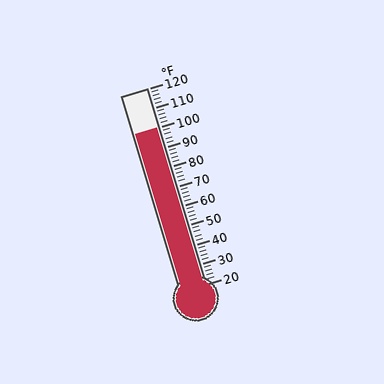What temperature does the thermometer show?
The thermometer shows approximately 100°F.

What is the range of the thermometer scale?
The thermometer scale ranges from 20°F to 120°F.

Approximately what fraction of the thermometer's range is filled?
The thermometer is filled to approximately 80% of its range.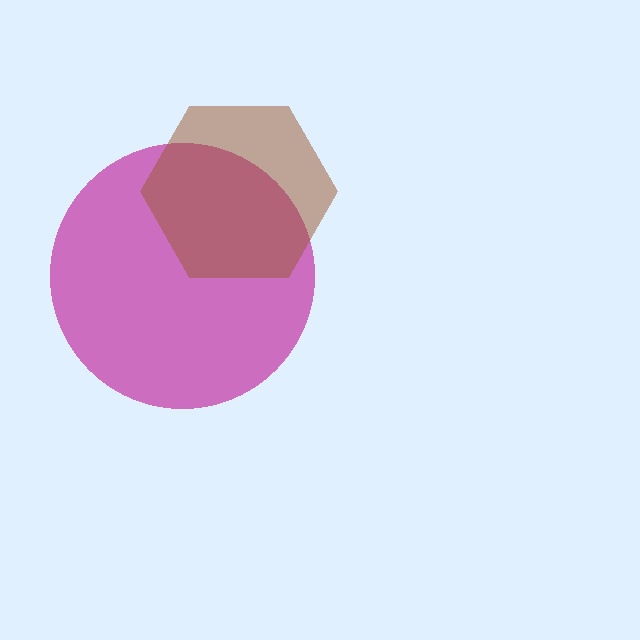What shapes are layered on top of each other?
The layered shapes are: a magenta circle, a brown hexagon.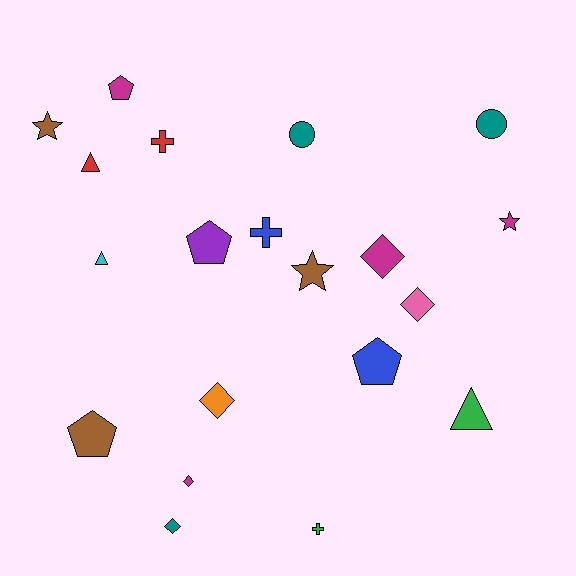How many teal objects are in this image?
There are 3 teal objects.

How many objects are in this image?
There are 20 objects.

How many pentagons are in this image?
There are 4 pentagons.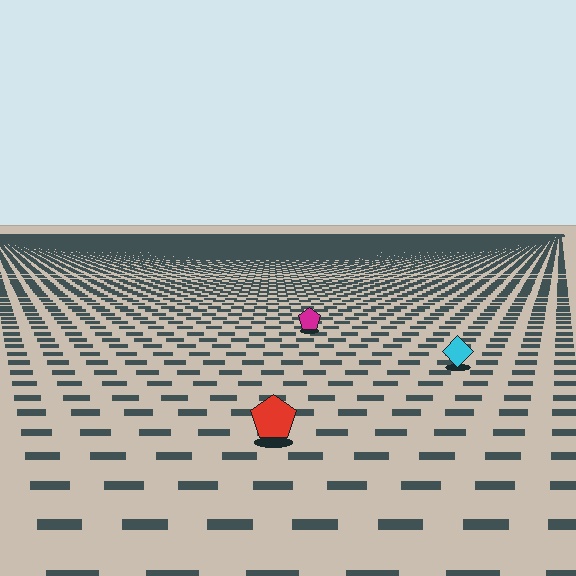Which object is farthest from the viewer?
The magenta pentagon is farthest from the viewer. It appears smaller and the ground texture around it is denser.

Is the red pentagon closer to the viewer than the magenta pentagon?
Yes. The red pentagon is closer — you can tell from the texture gradient: the ground texture is coarser near it.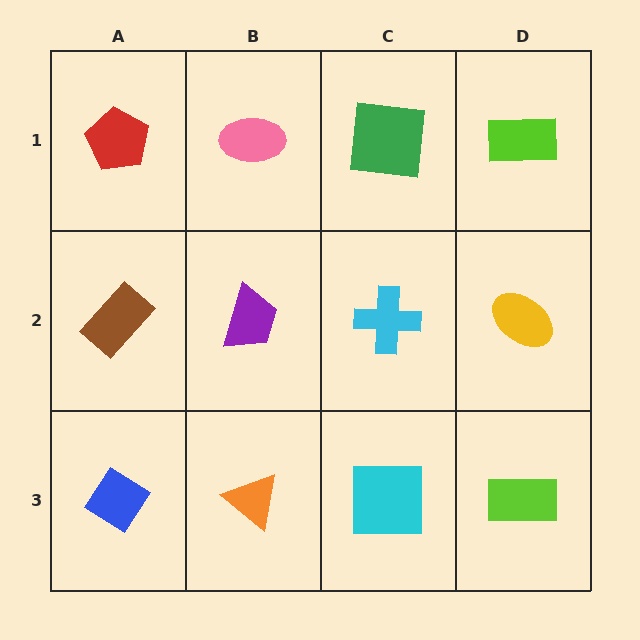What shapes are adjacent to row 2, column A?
A red pentagon (row 1, column A), a blue diamond (row 3, column A), a purple trapezoid (row 2, column B).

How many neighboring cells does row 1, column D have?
2.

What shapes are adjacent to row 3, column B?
A purple trapezoid (row 2, column B), a blue diamond (row 3, column A), a cyan square (row 3, column C).